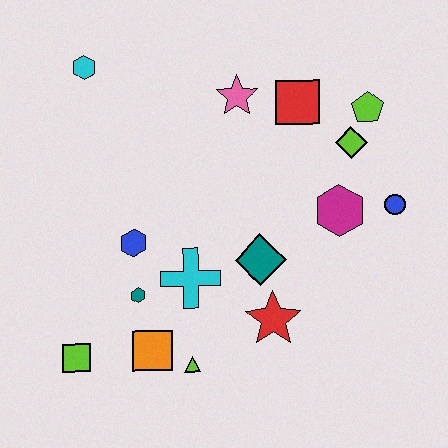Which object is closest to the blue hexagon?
The teal hexagon is closest to the blue hexagon.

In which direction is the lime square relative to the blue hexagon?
The lime square is below the blue hexagon.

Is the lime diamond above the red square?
No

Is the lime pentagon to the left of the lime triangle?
No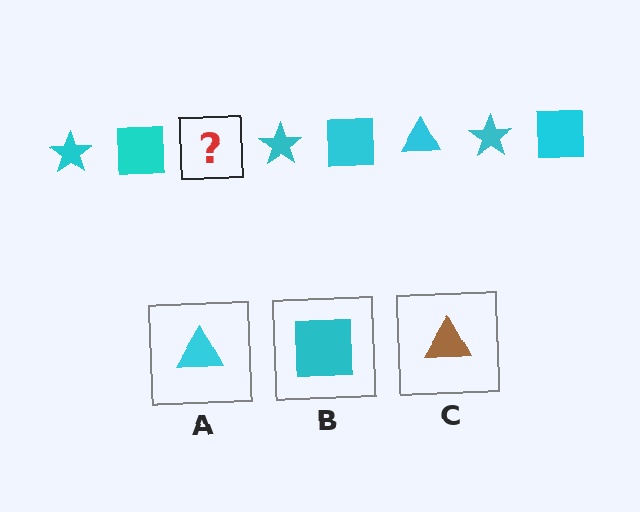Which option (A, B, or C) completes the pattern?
A.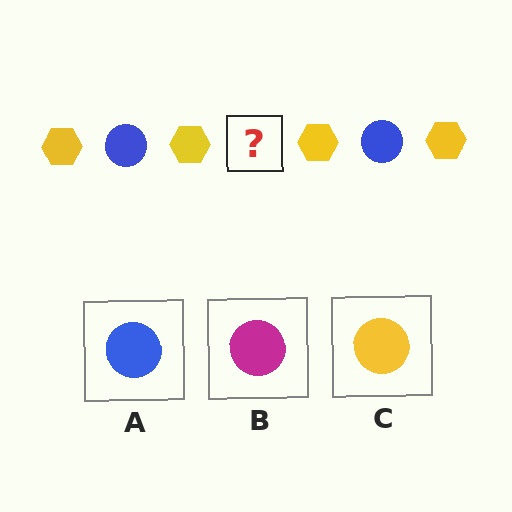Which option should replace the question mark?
Option A.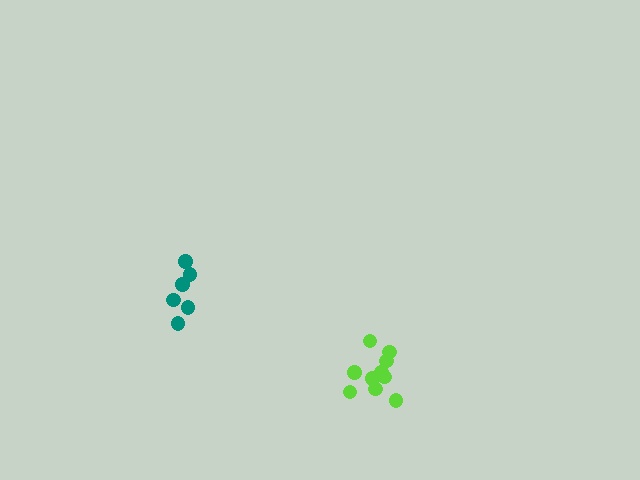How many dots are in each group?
Group 1: 6 dots, Group 2: 10 dots (16 total).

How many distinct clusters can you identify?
There are 2 distinct clusters.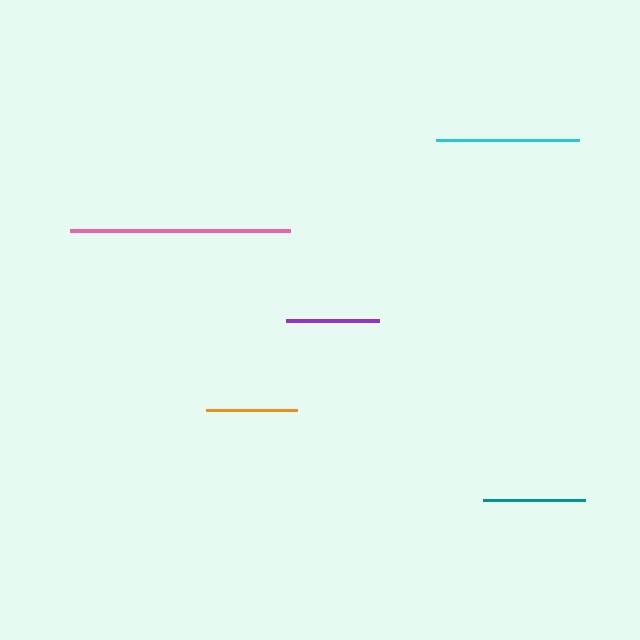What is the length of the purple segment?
The purple segment is approximately 93 pixels long.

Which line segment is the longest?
The pink line is the longest at approximately 221 pixels.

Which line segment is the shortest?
The orange line is the shortest at approximately 92 pixels.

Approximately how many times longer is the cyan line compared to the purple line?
The cyan line is approximately 1.5 times the length of the purple line.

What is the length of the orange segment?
The orange segment is approximately 92 pixels long.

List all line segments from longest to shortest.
From longest to shortest: pink, cyan, teal, purple, orange.